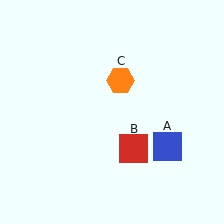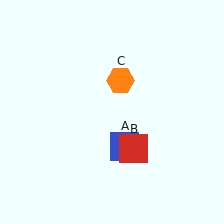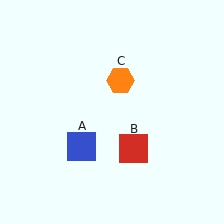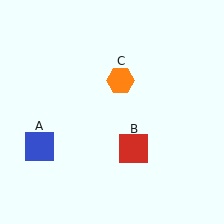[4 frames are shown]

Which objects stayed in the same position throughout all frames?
Red square (object B) and orange hexagon (object C) remained stationary.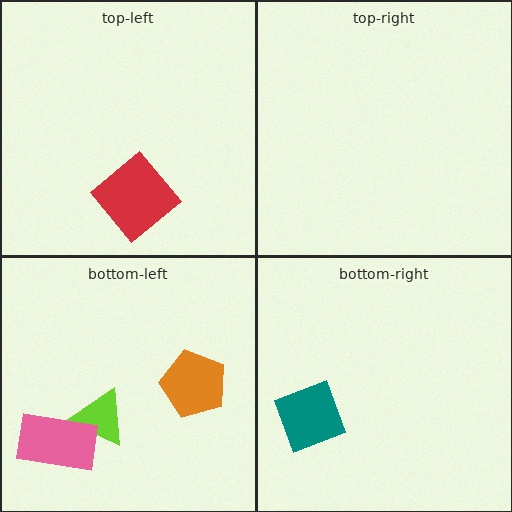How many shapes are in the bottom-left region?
3.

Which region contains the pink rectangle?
The bottom-left region.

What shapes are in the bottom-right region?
The teal diamond.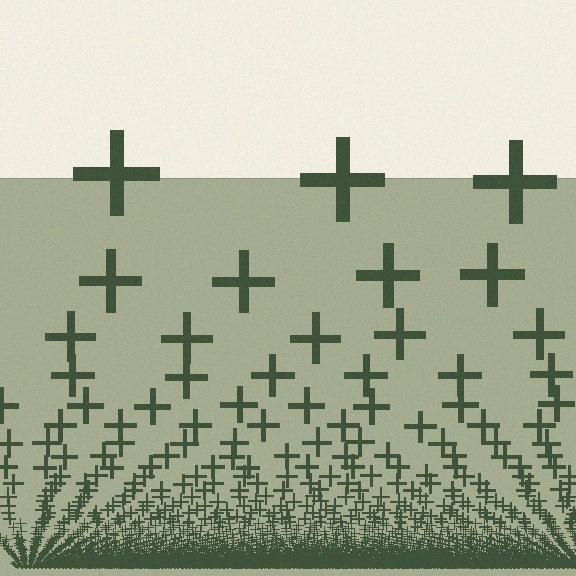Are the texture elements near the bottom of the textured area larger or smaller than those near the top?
Smaller. The gradient is inverted — elements near the bottom are smaller and denser.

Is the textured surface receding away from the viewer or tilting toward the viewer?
The surface appears to tilt toward the viewer. Texture elements get larger and sparser toward the top.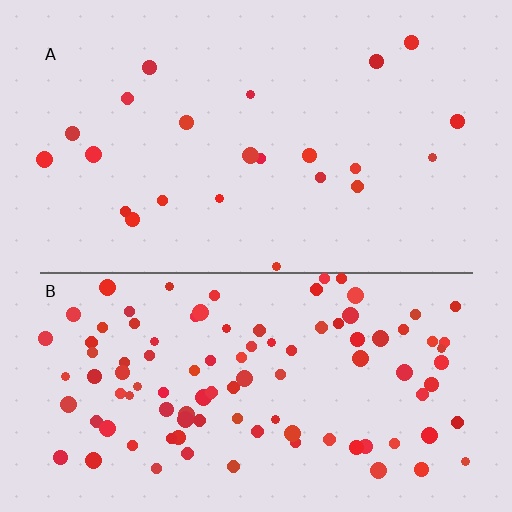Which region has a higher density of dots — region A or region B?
B (the bottom).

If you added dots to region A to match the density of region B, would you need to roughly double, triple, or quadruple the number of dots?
Approximately quadruple.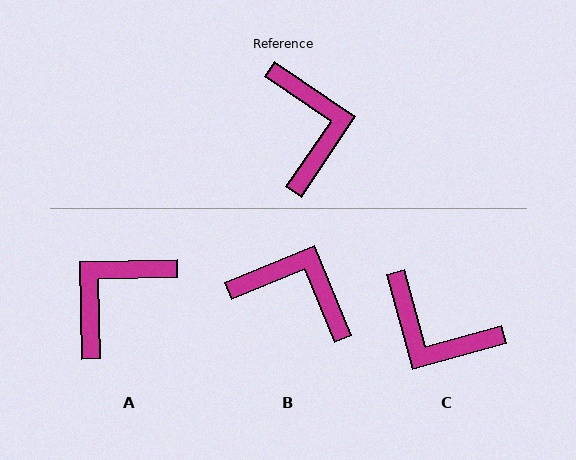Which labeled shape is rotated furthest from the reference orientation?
C, about 131 degrees away.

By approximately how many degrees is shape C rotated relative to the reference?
Approximately 131 degrees clockwise.